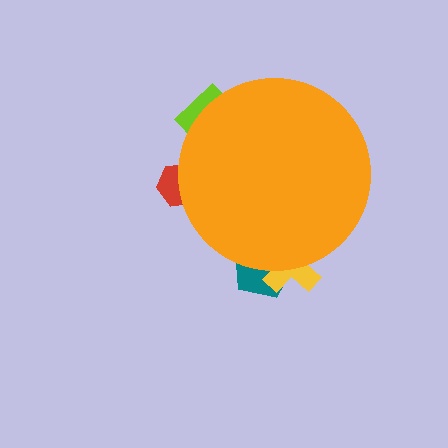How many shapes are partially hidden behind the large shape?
4 shapes are partially hidden.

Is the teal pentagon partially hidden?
Yes, the teal pentagon is partially hidden behind the orange circle.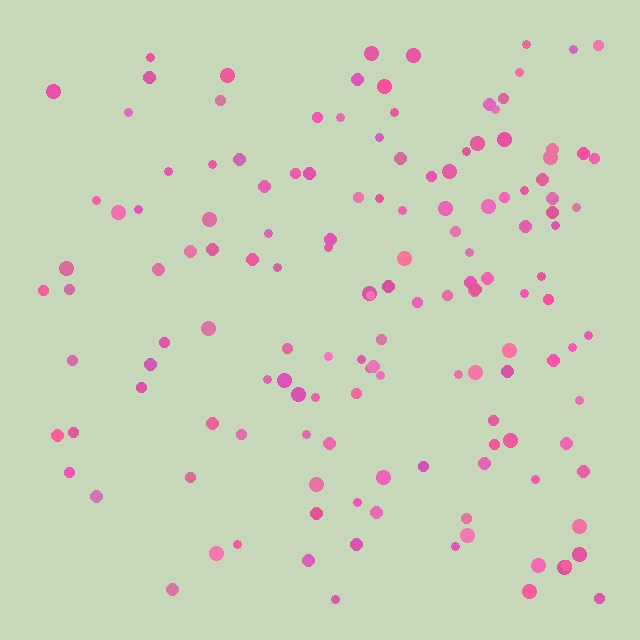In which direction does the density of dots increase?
From left to right, with the right side densest.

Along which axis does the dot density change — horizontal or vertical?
Horizontal.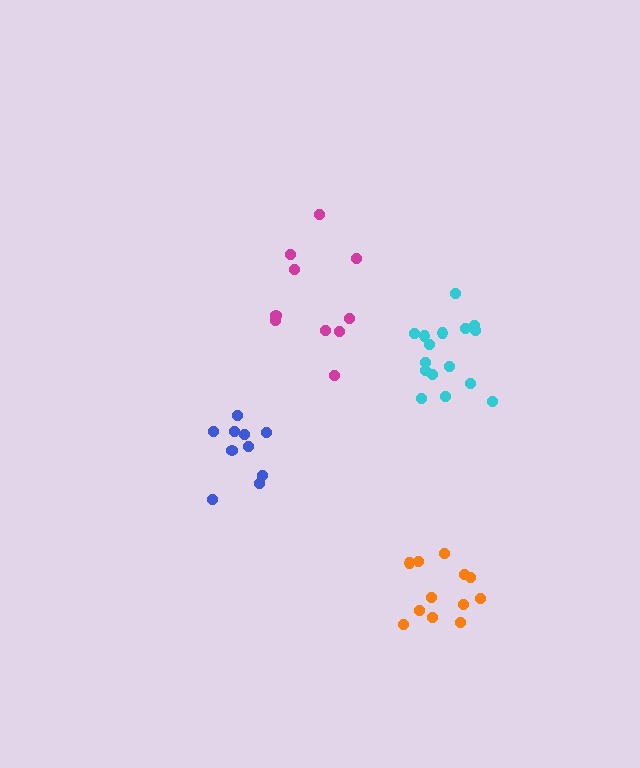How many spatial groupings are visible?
There are 4 spatial groupings.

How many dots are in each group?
Group 1: 16 dots, Group 2: 10 dots, Group 3: 12 dots, Group 4: 10 dots (48 total).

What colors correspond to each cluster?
The clusters are colored: cyan, blue, orange, magenta.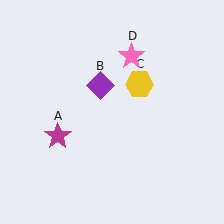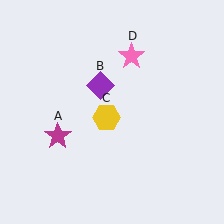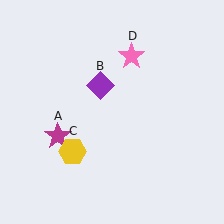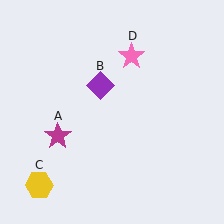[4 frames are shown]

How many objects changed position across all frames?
1 object changed position: yellow hexagon (object C).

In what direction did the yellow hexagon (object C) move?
The yellow hexagon (object C) moved down and to the left.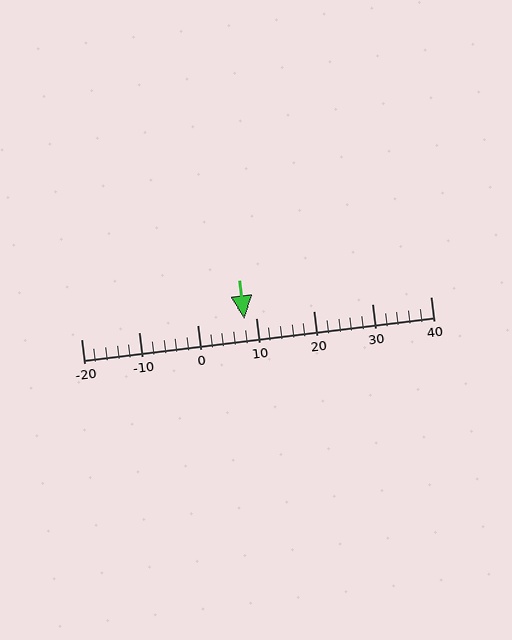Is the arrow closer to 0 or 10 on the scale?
The arrow is closer to 10.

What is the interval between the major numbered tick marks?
The major tick marks are spaced 10 units apart.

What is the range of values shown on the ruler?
The ruler shows values from -20 to 40.